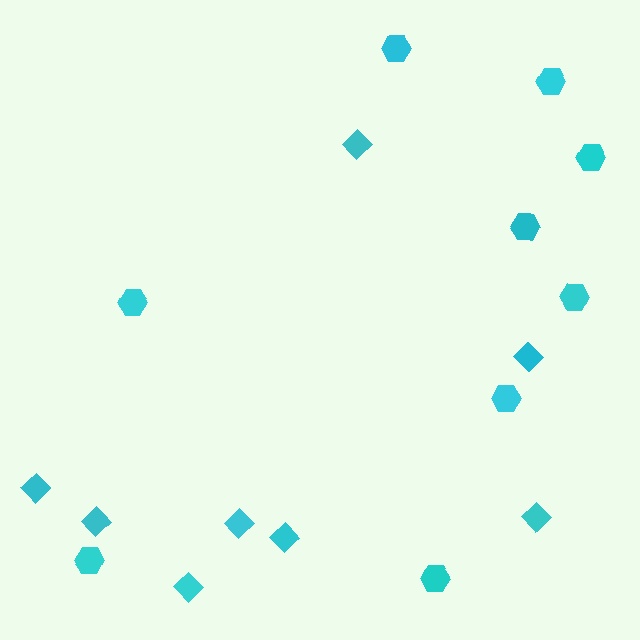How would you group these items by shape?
There are 2 groups: one group of hexagons (9) and one group of diamonds (8).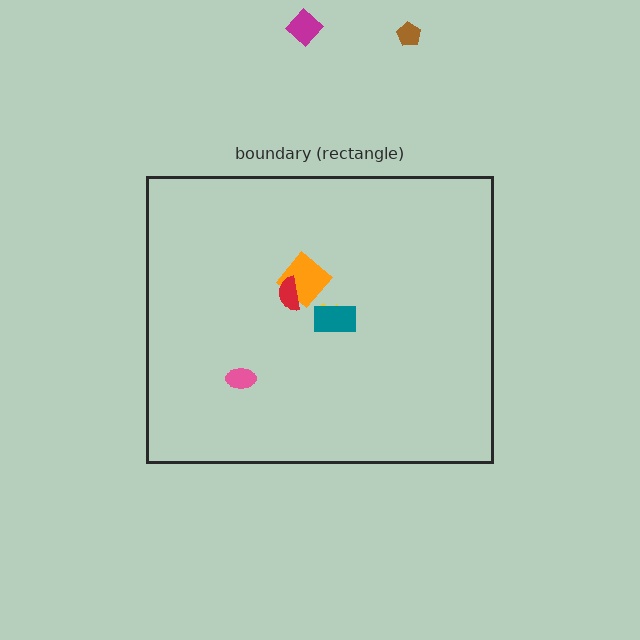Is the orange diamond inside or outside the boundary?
Inside.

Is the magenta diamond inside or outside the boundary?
Outside.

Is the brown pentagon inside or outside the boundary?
Outside.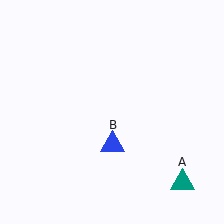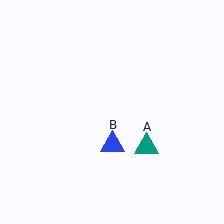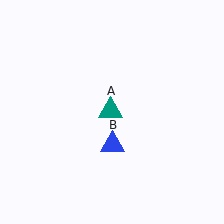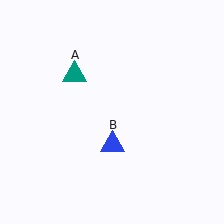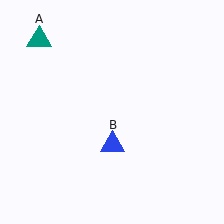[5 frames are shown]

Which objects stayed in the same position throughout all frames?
Blue triangle (object B) remained stationary.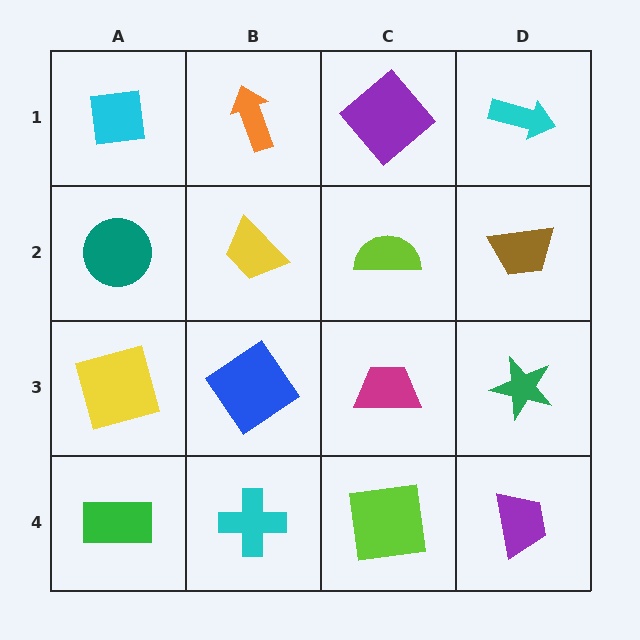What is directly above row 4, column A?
A yellow square.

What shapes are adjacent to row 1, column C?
A lime semicircle (row 2, column C), an orange arrow (row 1, column B), a cyan arrow (row 1, column D).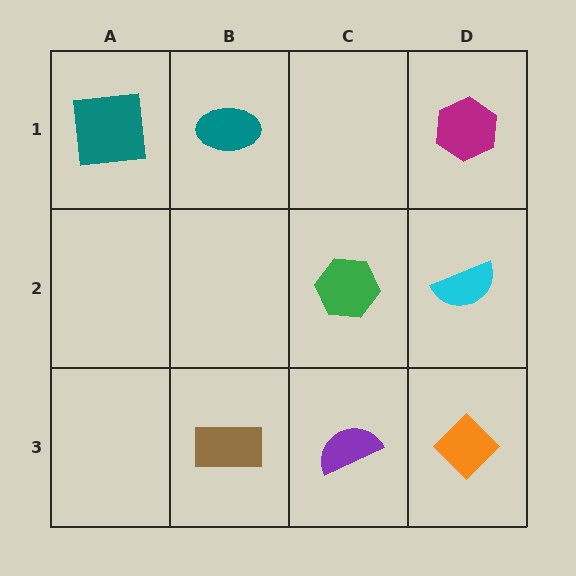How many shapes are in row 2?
2 shapes.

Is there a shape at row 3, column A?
No, that cell is empty.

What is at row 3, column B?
A brown rectangle.